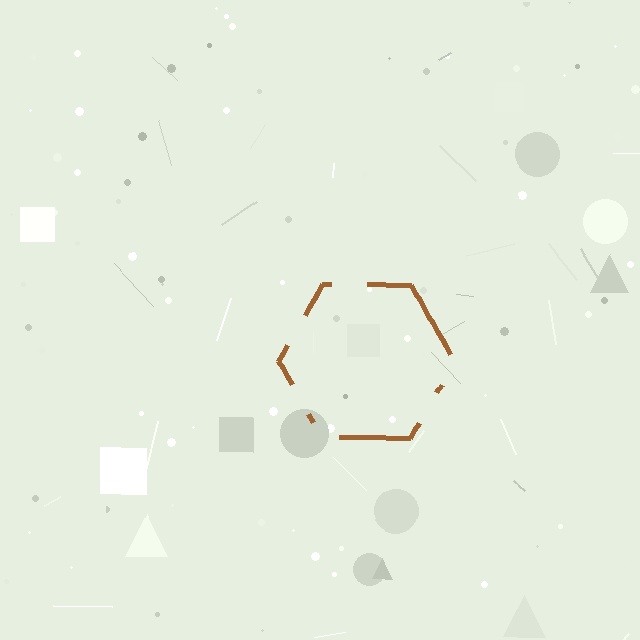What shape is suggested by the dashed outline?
The dashed outline suggests a hexagon.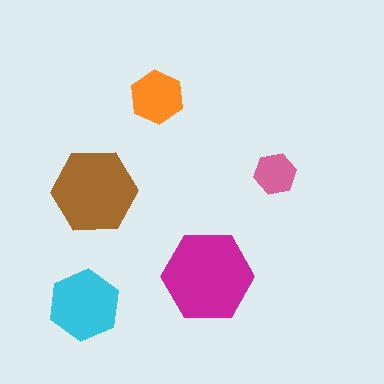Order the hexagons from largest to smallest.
the magenta one, the brown one, the cyan one, the orange one, the pink one.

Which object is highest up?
The orange hexagon is topmost.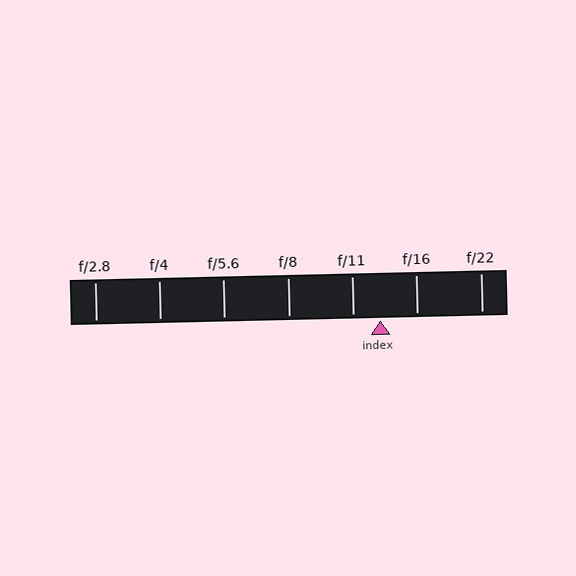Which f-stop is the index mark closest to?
The index mark is closest to f/11.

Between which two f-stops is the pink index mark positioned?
The index mark is between f/11 and f/16.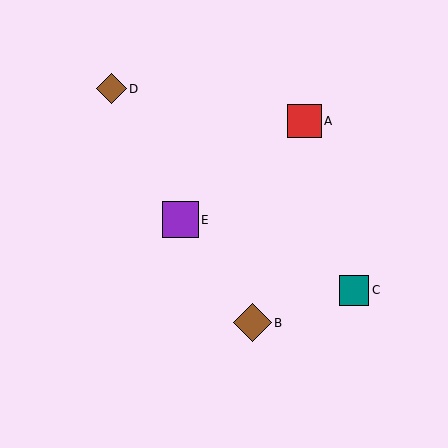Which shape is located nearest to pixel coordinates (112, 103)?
The brown diamond (labeled D) at (111, 89) is nearest to that location.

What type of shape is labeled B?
Shape B is a brown diamond.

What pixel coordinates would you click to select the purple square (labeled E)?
Click at (180, 220) to select the purple square E.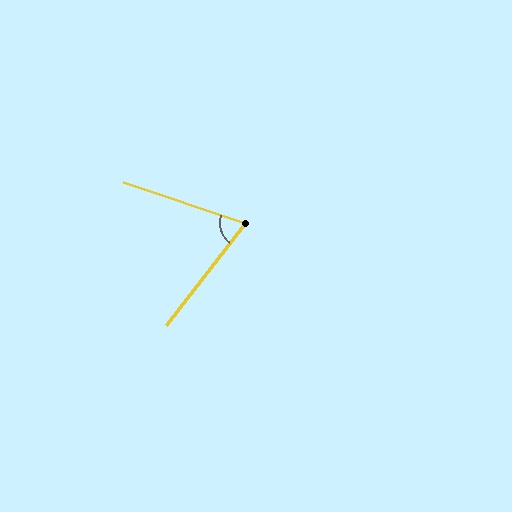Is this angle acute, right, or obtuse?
It is acute.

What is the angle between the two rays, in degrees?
Approximately 71 degrees.